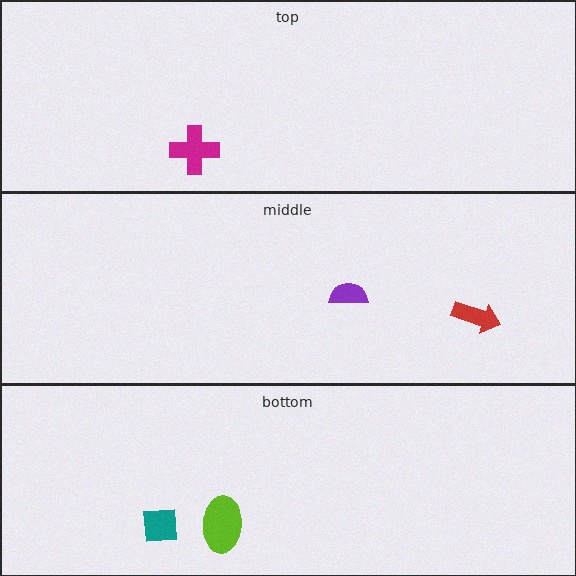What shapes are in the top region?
The magenta cross.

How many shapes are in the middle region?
2.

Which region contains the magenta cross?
The top region.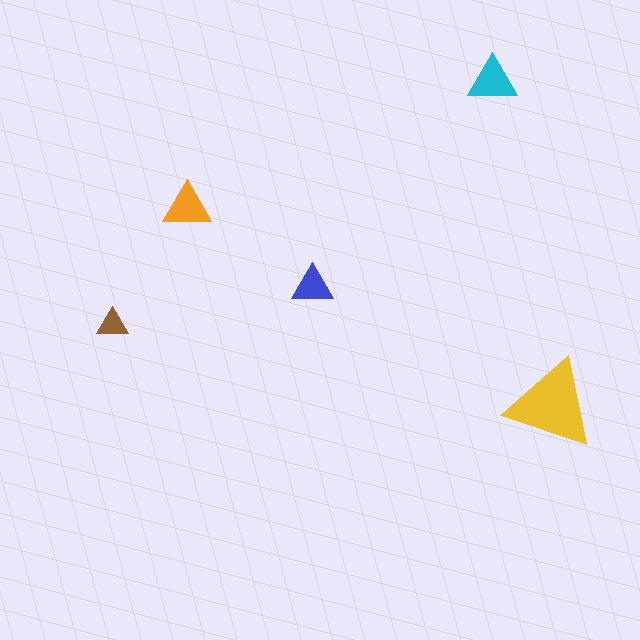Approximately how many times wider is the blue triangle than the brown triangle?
About 1.5 times wider.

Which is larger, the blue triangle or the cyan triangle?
The cyan one.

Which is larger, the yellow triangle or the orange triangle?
The yellow one.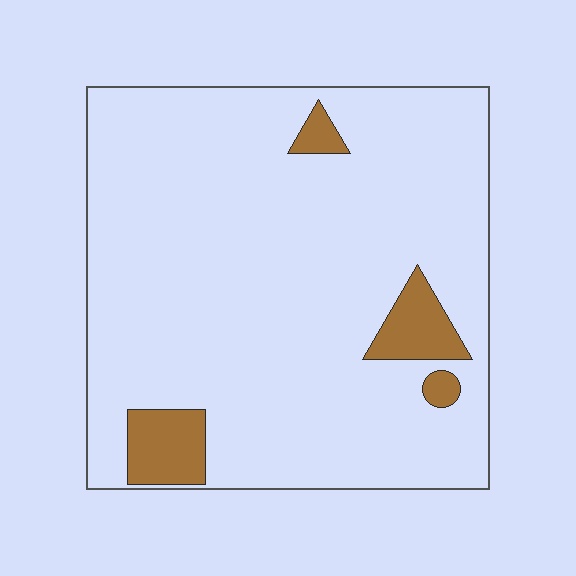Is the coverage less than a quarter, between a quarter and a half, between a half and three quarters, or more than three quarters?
Less than a quarter.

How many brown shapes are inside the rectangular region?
4.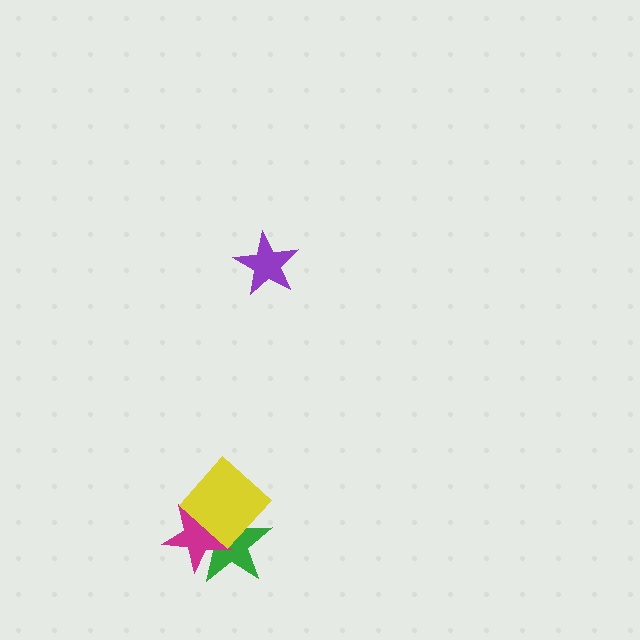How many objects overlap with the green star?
2 objects overlap with the green star.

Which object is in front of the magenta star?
The yellow diamond is in front of the magenta star.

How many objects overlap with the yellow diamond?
2 objects overlap with the yellow diamond.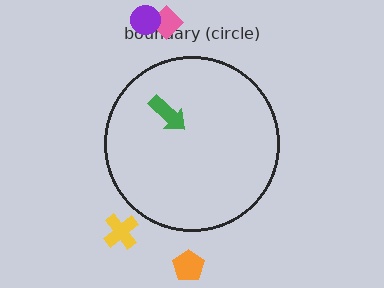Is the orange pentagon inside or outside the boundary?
Outside.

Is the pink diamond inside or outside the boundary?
Outside.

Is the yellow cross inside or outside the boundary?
Outside.